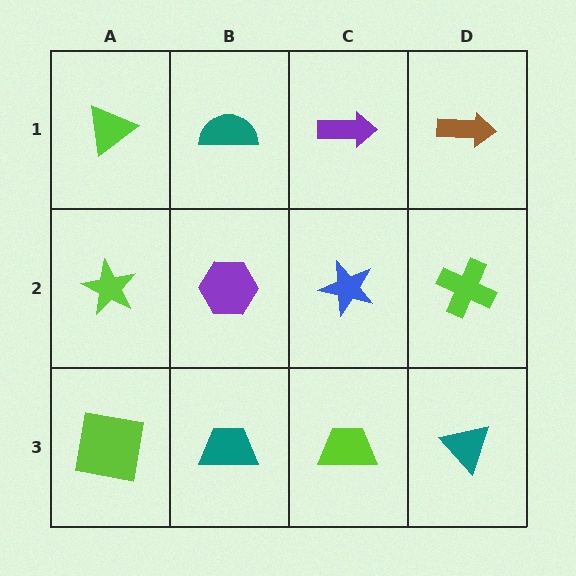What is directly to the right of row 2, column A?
A purple hexagon.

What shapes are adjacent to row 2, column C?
A purple arrow (row 1, column C), a lime trapezoid (row 3, column C), a purple hexagon (row 2, column B), a lime cross (row 2, column D).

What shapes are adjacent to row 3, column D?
A lime cross (row 2, column D), a lime trapezoid (row 3, column C).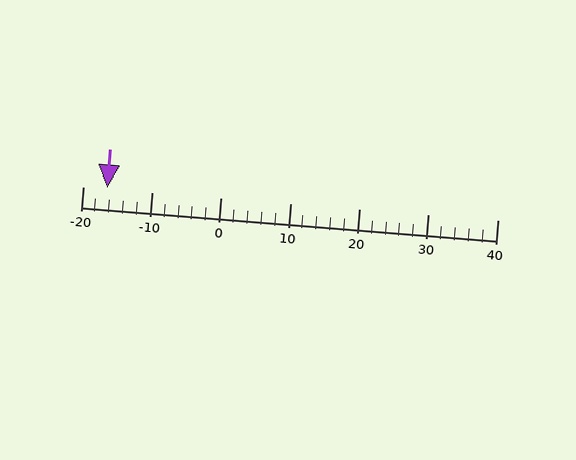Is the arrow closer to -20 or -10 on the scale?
The arrow is closer to -20.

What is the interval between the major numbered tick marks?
The major tick marks are spaced 10 units apart.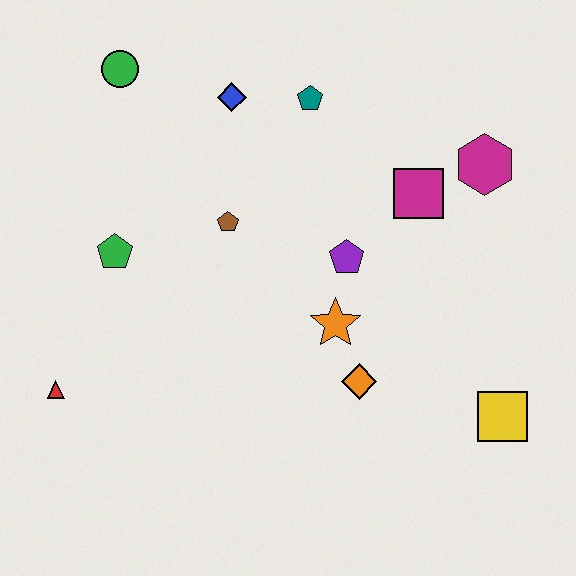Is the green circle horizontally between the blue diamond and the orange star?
No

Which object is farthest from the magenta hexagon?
The red triangle is farthest from the magenta hexagon.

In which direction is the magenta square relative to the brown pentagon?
The magenta square is to the right of the brown pentagon.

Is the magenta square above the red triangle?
Yes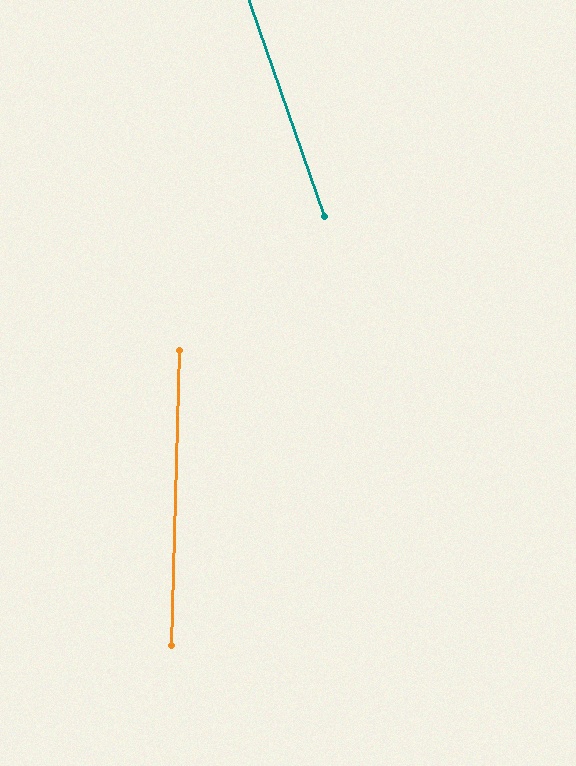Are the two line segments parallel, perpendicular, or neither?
Neither parallel nor perpendicular — they differ by about 21°.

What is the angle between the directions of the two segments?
Approximately 21 degrees.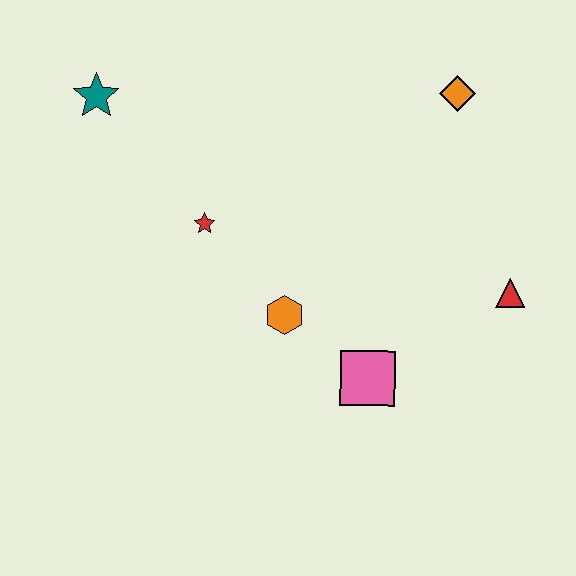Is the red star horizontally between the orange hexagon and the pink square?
No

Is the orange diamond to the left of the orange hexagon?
No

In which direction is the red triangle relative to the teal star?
The red triangle is to the right of the teal star.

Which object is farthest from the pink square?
The teal star is farthest from the pink square.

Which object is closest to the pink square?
The orange hexagon is closest to the pink square.